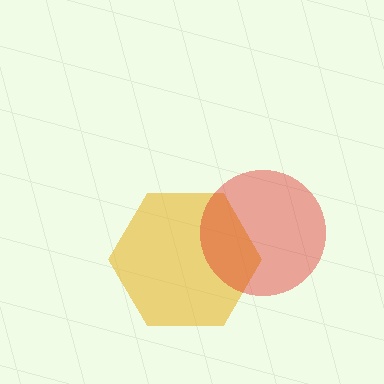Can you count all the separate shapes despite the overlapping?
Yes, there are 2 separate shapes.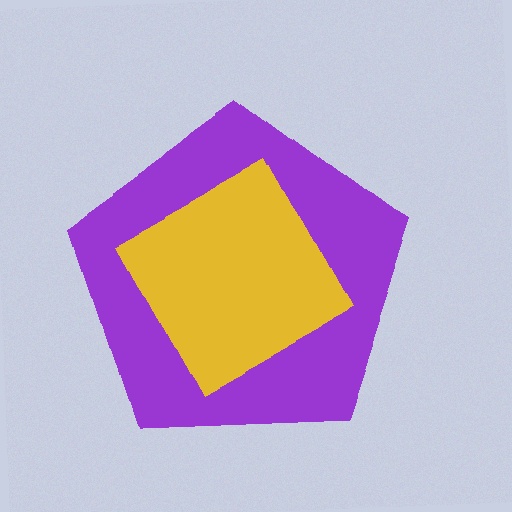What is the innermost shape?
The yellow square.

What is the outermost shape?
The purple pentagon.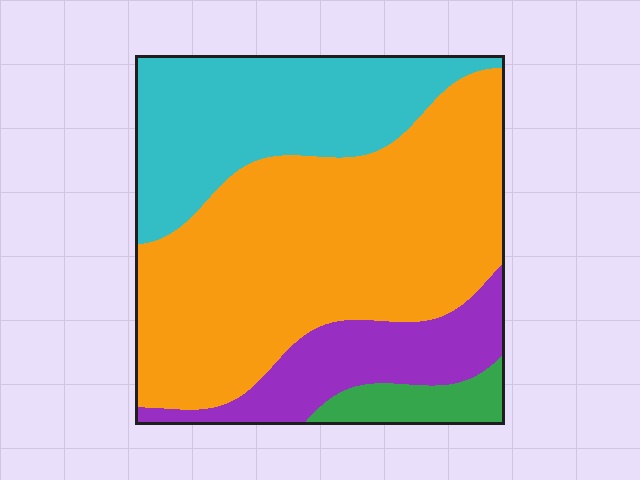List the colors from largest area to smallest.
From largest to smallest: orange, cyan, purple, green.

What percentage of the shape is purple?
Purple covers around 15% of the shape.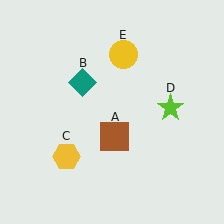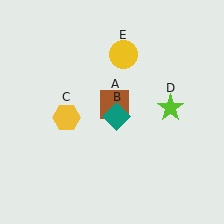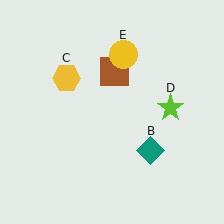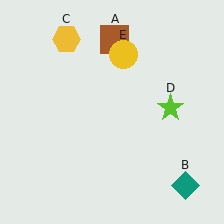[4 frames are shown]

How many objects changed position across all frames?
3 objects changed position: brown square (object A), teal diamond (object B), yellow hexagon (object C).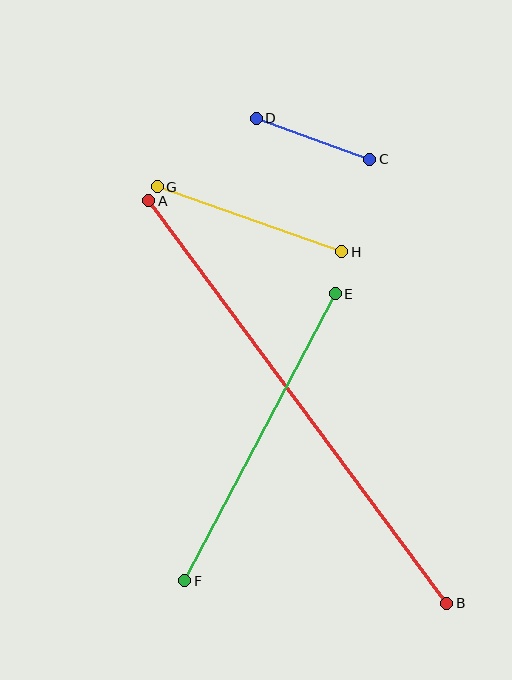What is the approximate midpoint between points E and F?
The midpoint is at approximately (260, 437) pixels.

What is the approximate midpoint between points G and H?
The midpoint is at approximately (249, 219) pixels.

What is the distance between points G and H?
The distance is approximately 196 pixels.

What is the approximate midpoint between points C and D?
The midpoint is at approximately (313, 139) pixels.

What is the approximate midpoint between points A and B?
The midpoint is at approximately (298, 402) pixels.